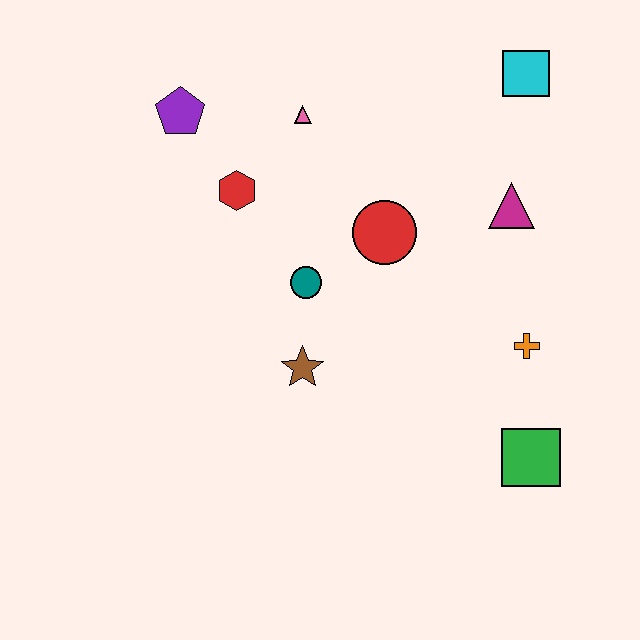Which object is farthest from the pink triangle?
The green square is farthest from the pink triangle.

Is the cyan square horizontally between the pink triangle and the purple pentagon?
No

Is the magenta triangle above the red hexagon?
No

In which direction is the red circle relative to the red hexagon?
The red circle is to the right of the red hexagon.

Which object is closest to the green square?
The orange cross is closest to the green square.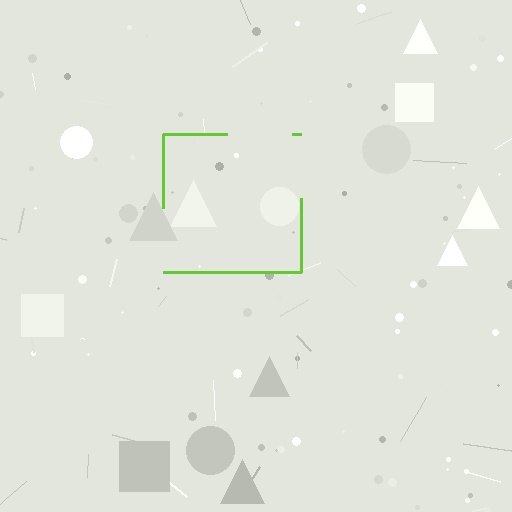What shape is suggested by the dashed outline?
The dashed outline suggests a square.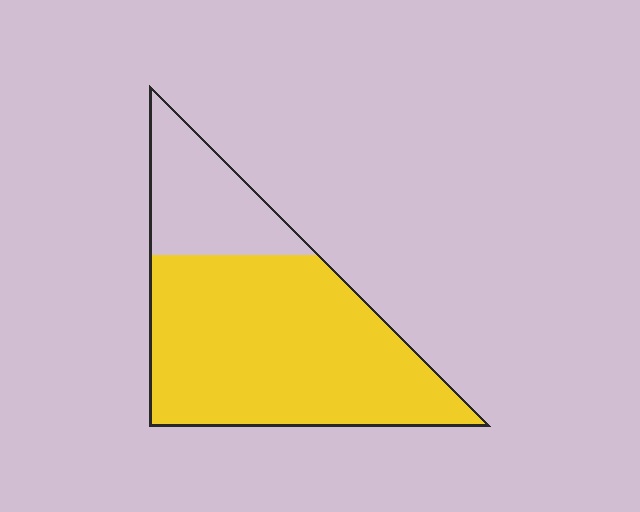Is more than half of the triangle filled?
Yes.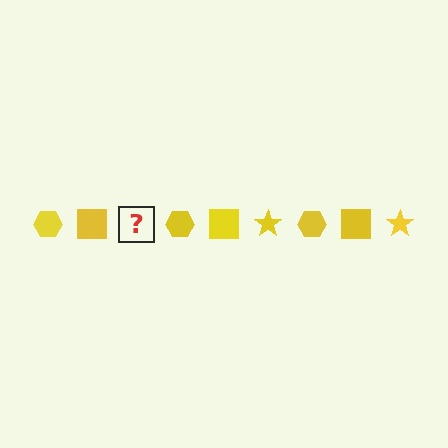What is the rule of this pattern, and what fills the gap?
The rule is that the pattern cycles through hexagon, square, star shapes in yellow. The gap should be filled with a yellow star.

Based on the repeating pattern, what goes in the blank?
The blank should be a yellow star.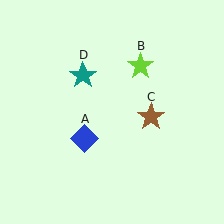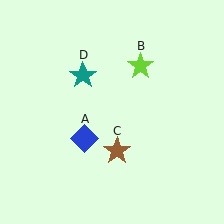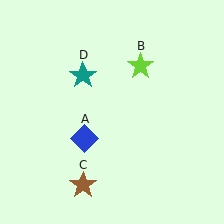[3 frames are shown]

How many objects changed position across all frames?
1 object changed position: brown star (object C).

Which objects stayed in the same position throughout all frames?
Blue diamond (object A) and lime star (object B) and teal star (object D) remained stationary.